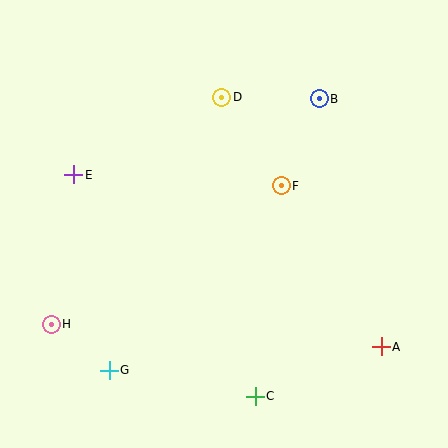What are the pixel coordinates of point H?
Point H is at (51, 324).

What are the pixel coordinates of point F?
Point F is at (281, 186).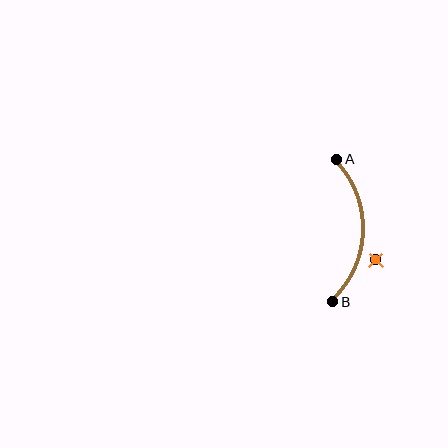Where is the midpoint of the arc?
The arc midpoint is the point on the curve farthest from the straight line joining A and B. It sits to the right of that line.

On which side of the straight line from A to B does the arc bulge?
The arc bulges to the right of the straight line connecting A and B.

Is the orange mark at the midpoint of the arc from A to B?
No — the orange mark does not lie on the arc at all. It sits slightly outside the curve.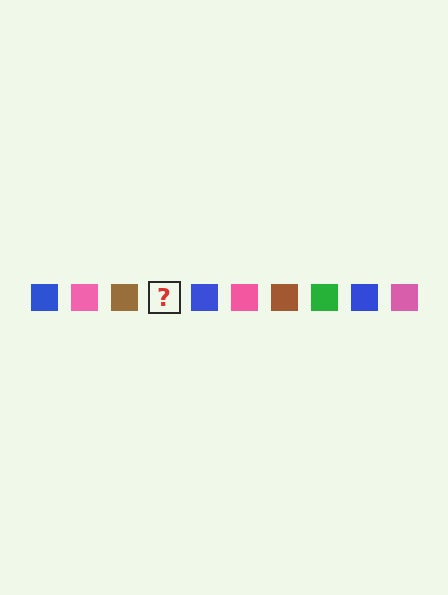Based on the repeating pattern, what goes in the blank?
The blank should be a green square.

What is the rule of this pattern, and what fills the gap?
The rule is that the pattern cycles through blue, pink, brown, green squares. The gap should be filled with a green square.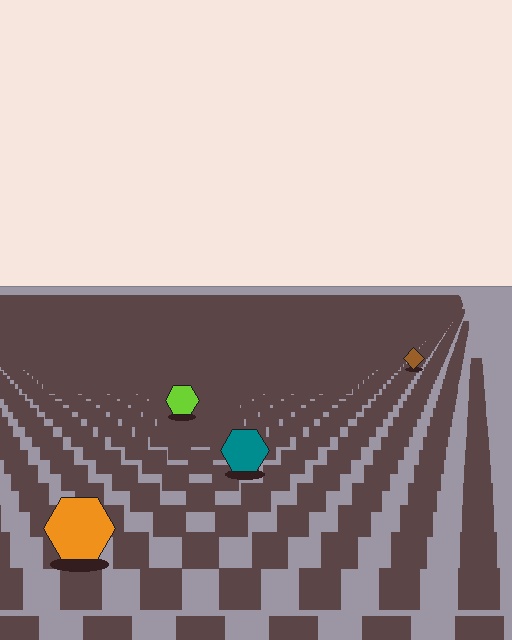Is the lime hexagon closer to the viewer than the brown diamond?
Yes. The lime hexagon is closer — you can tell from the texture gradient: the ground texture is coarser near it.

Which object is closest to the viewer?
The orange hexagon is closest. The texture marks near it are larger and more spread out.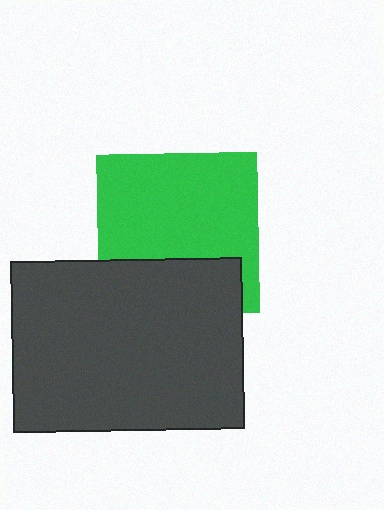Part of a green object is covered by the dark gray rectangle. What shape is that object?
It is a square.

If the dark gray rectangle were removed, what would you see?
You would see the complete green square.